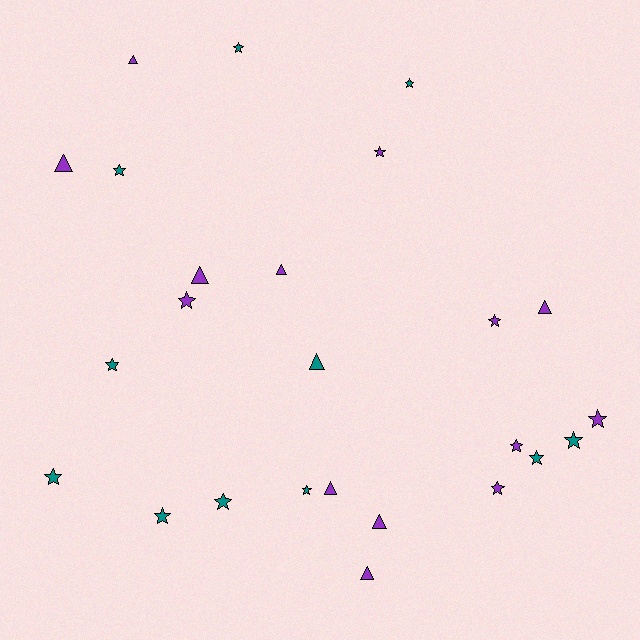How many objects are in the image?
There are 25 objects.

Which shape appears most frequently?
Star, with 16 objects.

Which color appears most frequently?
Purple, with 14 objects.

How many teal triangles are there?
There is 1 teal triangle.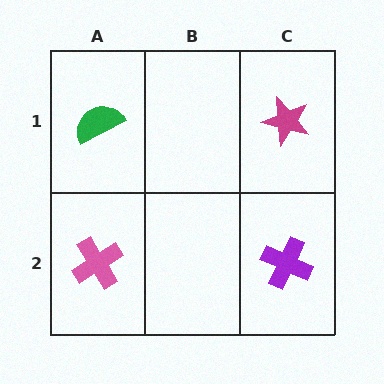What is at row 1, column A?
A green semicircle.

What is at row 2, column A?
A pink cross.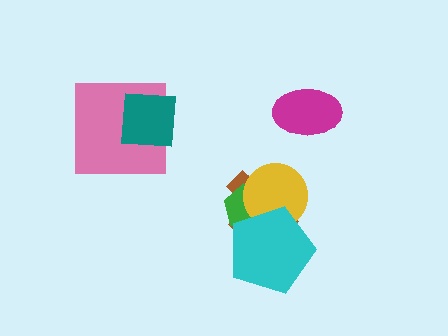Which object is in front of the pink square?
The teal square is in front of the pink square.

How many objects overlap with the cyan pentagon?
3 objects overlap with the cyan pentagon.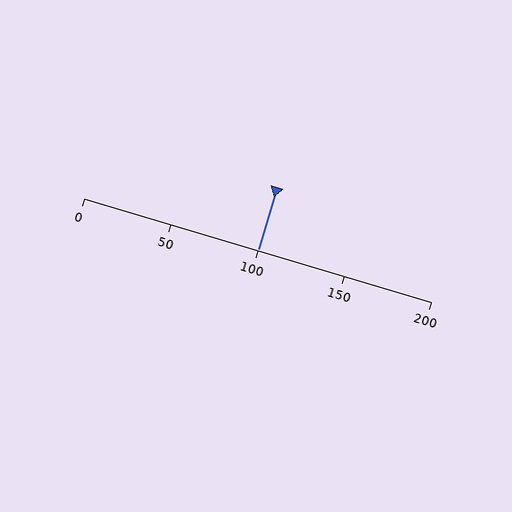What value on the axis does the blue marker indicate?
The marker indicates approximately 100.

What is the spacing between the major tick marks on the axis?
The major ticks are spaced 50 apart.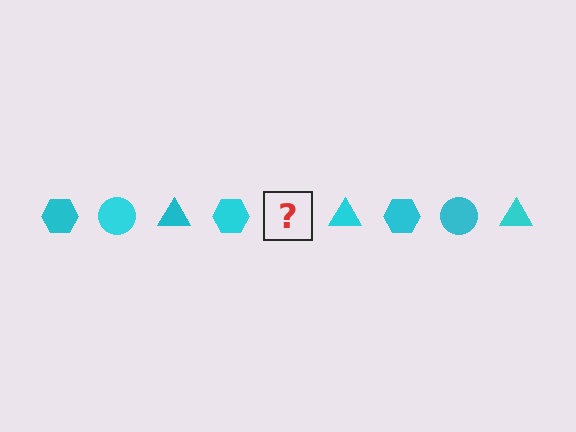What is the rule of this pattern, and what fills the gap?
The rule is that the pattern cycles through hexagon, circle, triangle shapes in cyan. The gap should be filled with a cyan circle.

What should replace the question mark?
The question mark should be replaced with a cyan circle.